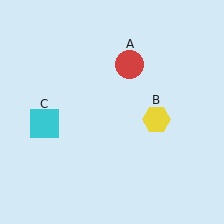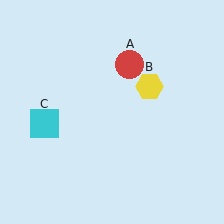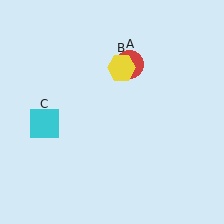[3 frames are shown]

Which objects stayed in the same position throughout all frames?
Red circle (object A) and cyan square (object C) remained stationary.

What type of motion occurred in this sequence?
The yellow hexagon (object B) rotated counterclockwise around the center of the scene.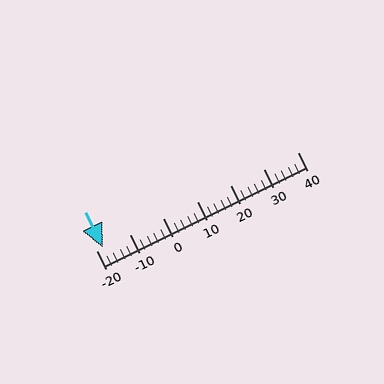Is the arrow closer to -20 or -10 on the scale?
The arrow is closer to -20.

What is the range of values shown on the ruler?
The ruler shows values from -20 to 40.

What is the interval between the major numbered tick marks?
The major tick marks are spaced 10 units apart.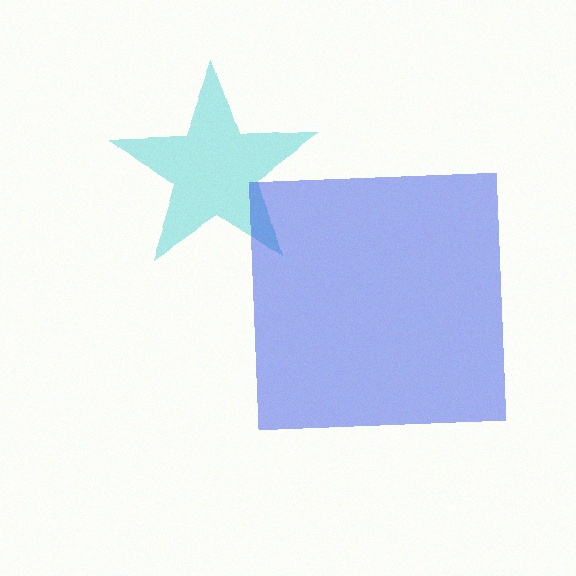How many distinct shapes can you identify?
There are 2 distinct shapes: a cyan star, a blue square.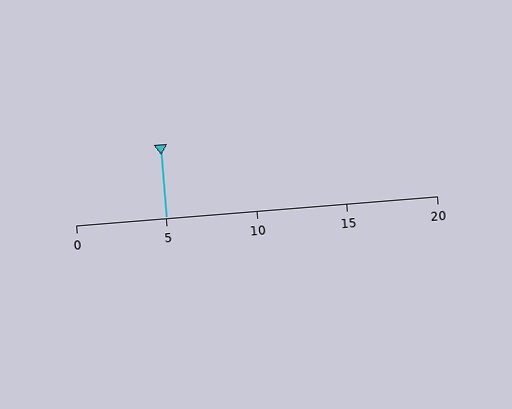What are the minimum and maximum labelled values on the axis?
The axis runs from 0 to 20.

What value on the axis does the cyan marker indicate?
The marker indicates approximately 5.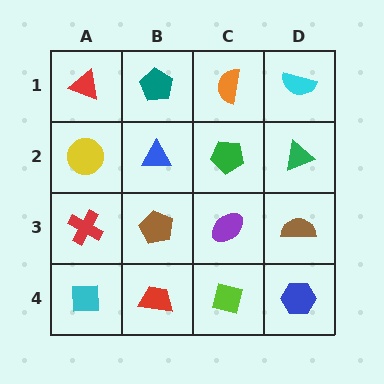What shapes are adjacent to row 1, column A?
A yellow circle (row 2, column A), a teal pentagon (row 1, column B).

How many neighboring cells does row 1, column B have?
3.